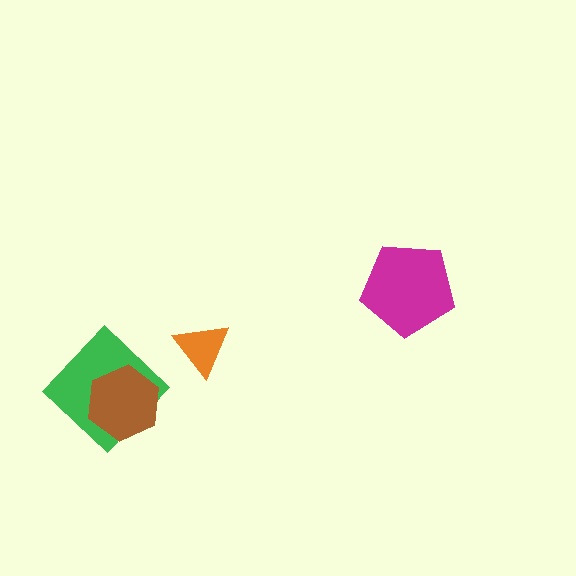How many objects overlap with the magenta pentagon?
0 objects overlap with the magenta pentagon.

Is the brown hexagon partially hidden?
No, no other shape covers it.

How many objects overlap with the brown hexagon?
1 object overlaps with the brown hexagon.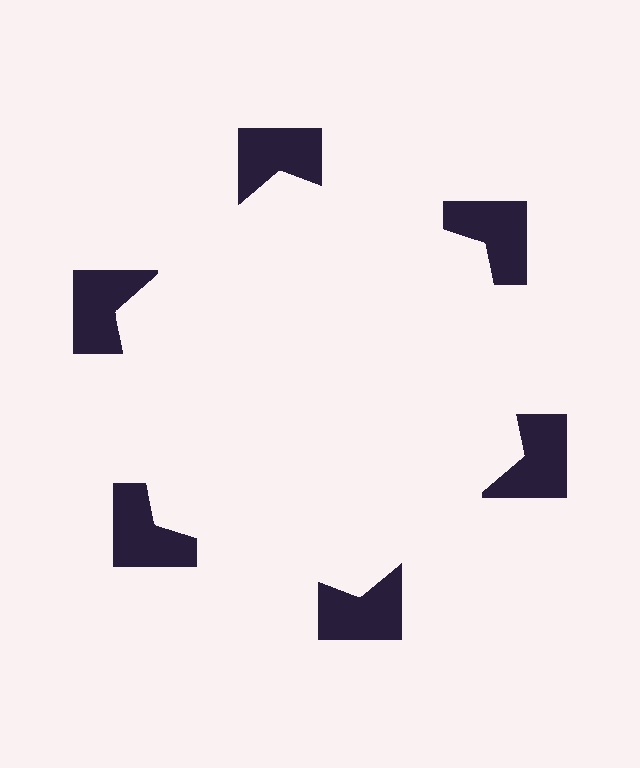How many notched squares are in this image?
There are 6 — one at each vertex of the illusory hexagon.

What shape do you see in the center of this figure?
An illusory hexagon — its edges are inferred from the aligned wedge cuts in the notched squares, not physically drawn.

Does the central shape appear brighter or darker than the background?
It typically appears slightly brighter than the background, even though no actual brightness change is drawn.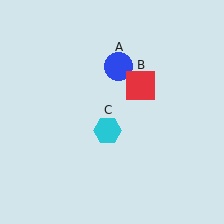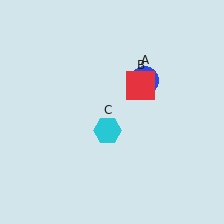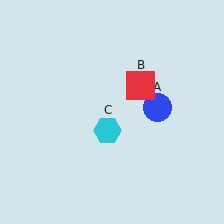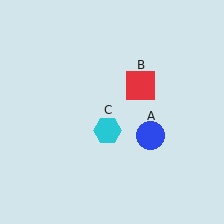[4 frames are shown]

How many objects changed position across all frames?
1 object changed position: blue circle (object A).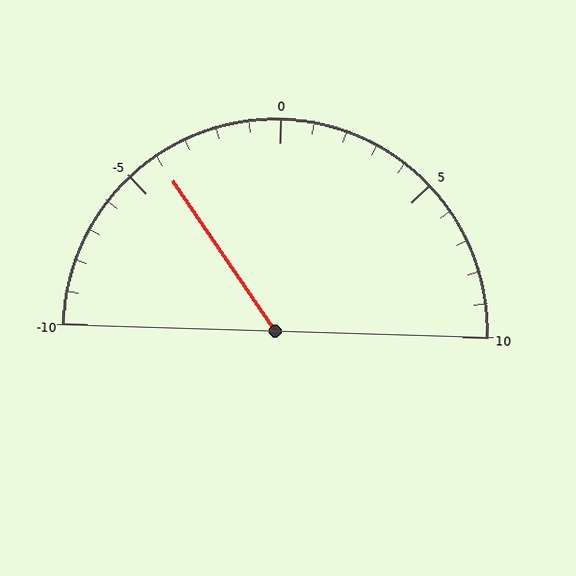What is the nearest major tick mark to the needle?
The nearest major tick mark is -5.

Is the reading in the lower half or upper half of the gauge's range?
The reading is in the lower half of the range (-10 to 10).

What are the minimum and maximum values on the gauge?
The gauge ranges from -10 to 10.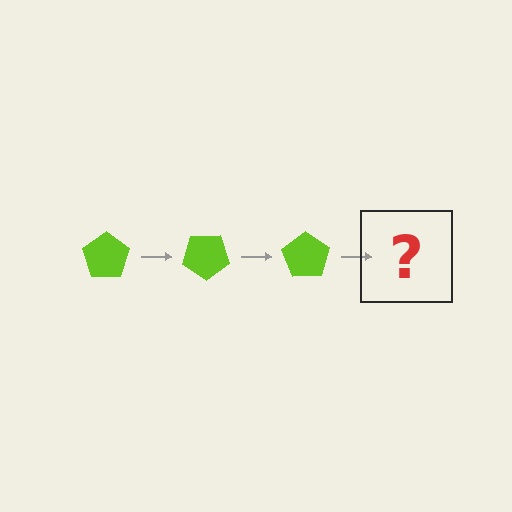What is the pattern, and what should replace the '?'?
The pattern is that the pentagon rotates 35 degrees each step. The '?' should be a lime pentagon rotated 105 degrees.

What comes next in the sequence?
The next element should be a lime pentagon rotated 105 degrees.